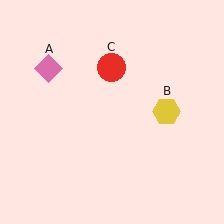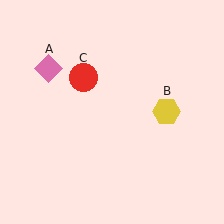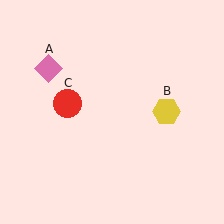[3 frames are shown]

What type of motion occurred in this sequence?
The red circle (object C) rotated counterclockwise around the center of the scene.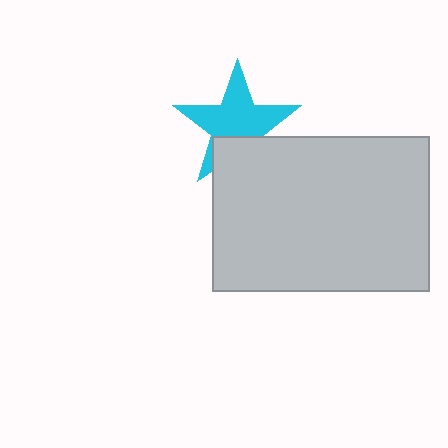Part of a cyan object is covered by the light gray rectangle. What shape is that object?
It is a star.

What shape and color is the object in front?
The object in front is a light gray rectangle.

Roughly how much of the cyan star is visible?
Most of it is visible (roughly 69%).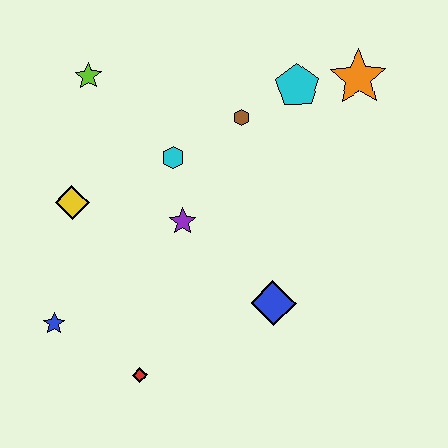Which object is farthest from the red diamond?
The orange star is farthest from the red diamond.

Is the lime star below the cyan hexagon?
No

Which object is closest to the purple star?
The cyan hexagon is closest to the purple star.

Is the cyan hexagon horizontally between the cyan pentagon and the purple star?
No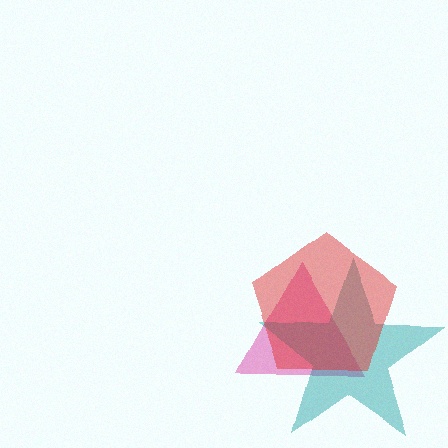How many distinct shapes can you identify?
There are 3 distinct shapes: a pink triangle, a teal star, a red pentagon.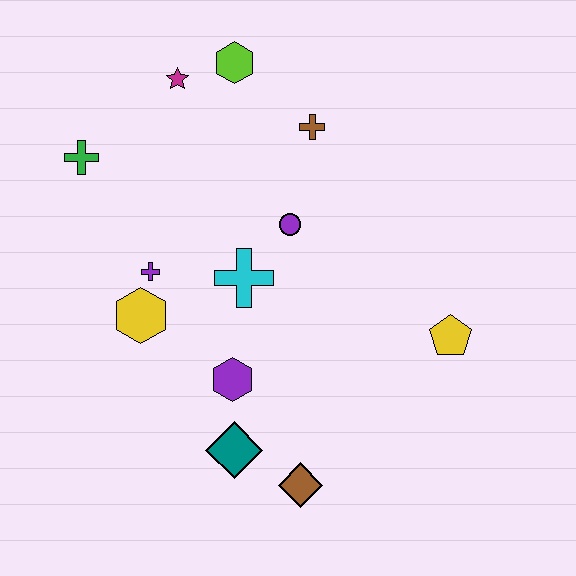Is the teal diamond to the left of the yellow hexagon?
No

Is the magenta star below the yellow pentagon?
No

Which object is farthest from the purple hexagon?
The lime hexagon is farthest from the purple hexagon.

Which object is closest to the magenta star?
The lime hexagon is closest to the magenta star.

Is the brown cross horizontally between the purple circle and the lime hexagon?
No